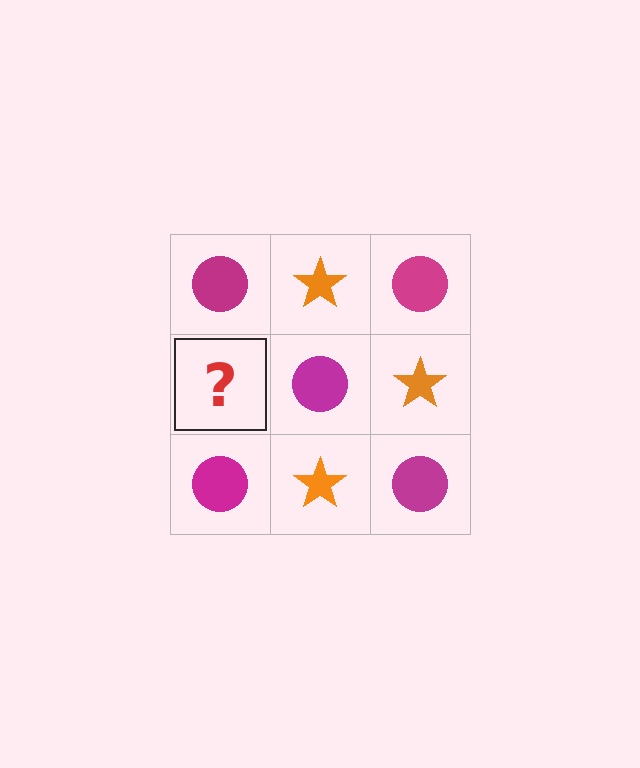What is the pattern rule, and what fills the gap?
The rule is that it alternates magenta circle and orange star in a checkerboard pattern. The gap should be filled with an orange star.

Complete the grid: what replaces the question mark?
The question mark should be replaced with an orange star.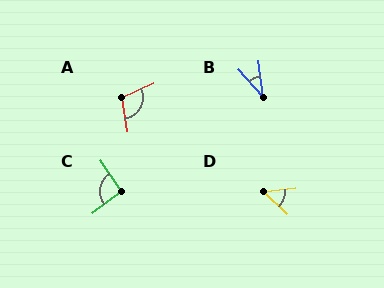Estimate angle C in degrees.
Approximately 94 degrees.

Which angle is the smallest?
B, at approximately 35 degrees.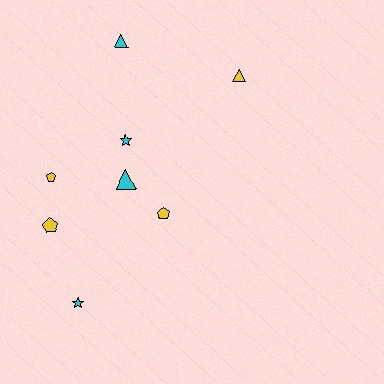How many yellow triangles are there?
There is 1 yellow triangle.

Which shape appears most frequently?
Pentagon, with 3 objects.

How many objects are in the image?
There are 8 objects.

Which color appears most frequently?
Yellow, with 4 objects.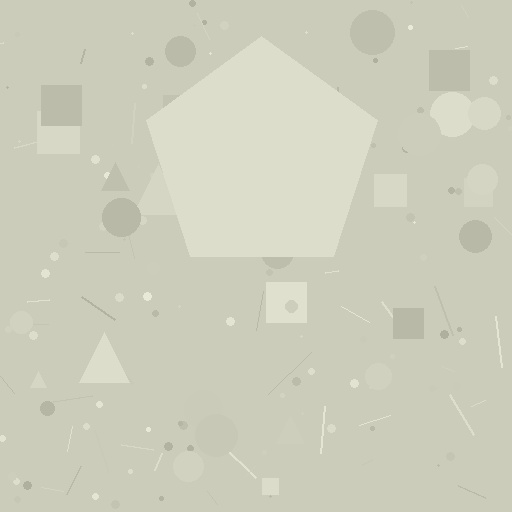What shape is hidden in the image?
A pentagon is hidden in the image.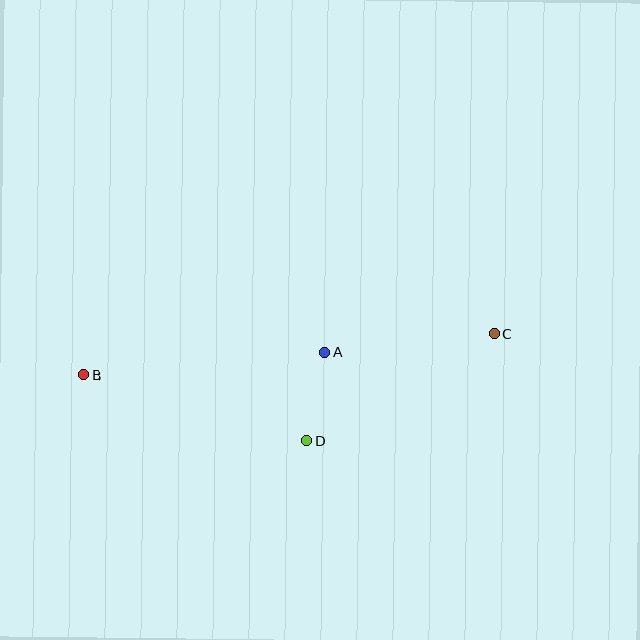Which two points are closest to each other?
Points A and D are closest to each other.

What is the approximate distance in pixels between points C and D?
The distance between C and D is approximately 216 pixels.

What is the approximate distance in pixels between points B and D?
The distance between B and D is approximately 232 pixels.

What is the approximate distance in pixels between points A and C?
The distance between A and C is approximately 171 pixels.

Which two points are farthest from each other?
Points B and C are farthest from each other.